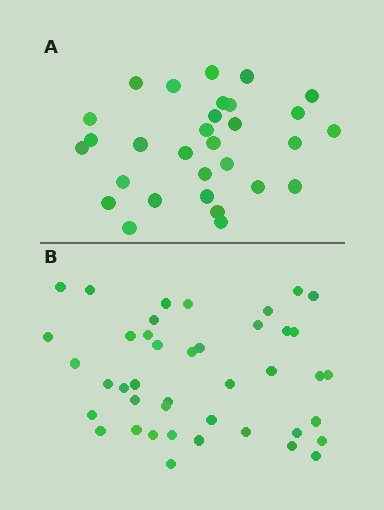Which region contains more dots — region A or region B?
Region B (the bottom region) has more dots.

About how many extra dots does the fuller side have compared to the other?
Region B has roughly 12 or so more dots than region A.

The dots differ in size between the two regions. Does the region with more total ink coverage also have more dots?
No. Region A has more total ink coverage because its dots are larger, but region B actually contains more individual dots. Total area can be misleading — the number of items is what matters here.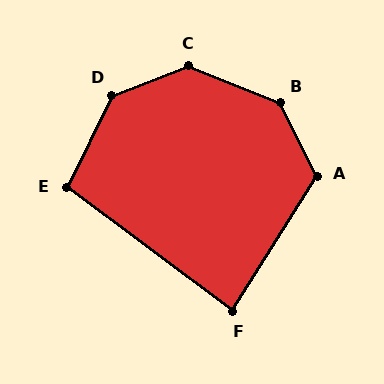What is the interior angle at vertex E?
Approximately 101 degrees (obtuse).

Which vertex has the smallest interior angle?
F, at approximately 86 degrees.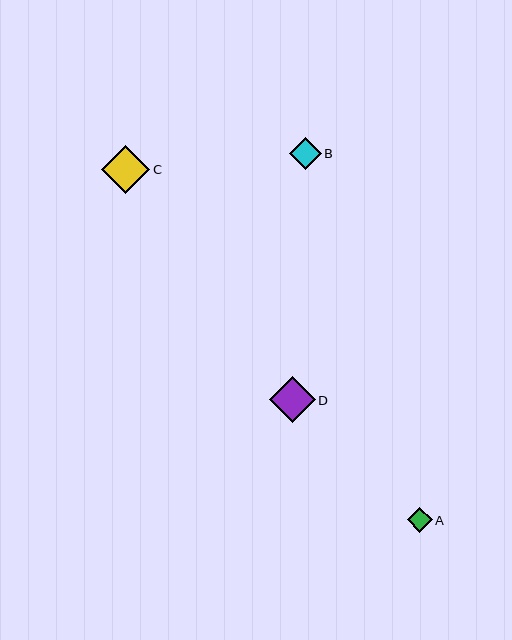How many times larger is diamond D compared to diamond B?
Diamond D is approximately 1.4 times the size of diamond B.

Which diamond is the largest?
Diamond C is the largest with a size of approximately 48 pixels.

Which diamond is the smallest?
Diamond A is the smallest with a size of approximately 25 pixels.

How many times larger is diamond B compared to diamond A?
Diamond B is approximately 1.3 times the size of diamond A.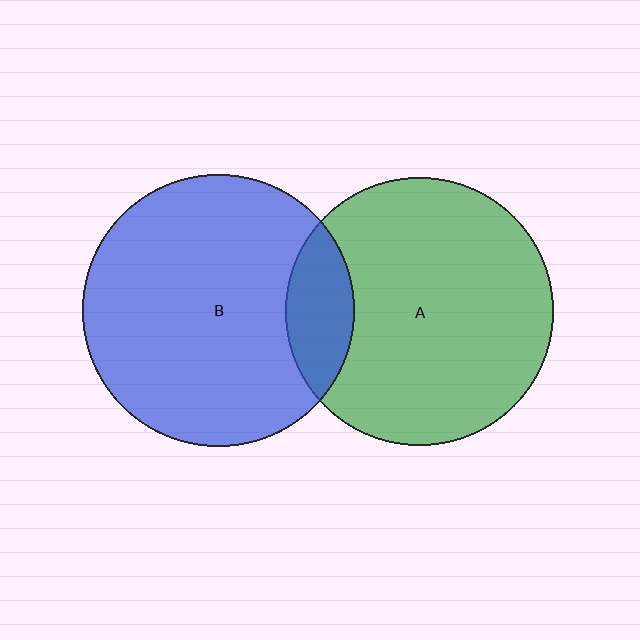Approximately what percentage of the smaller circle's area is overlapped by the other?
Approximately 15%.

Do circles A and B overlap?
Yes.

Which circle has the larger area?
Circle B (blue).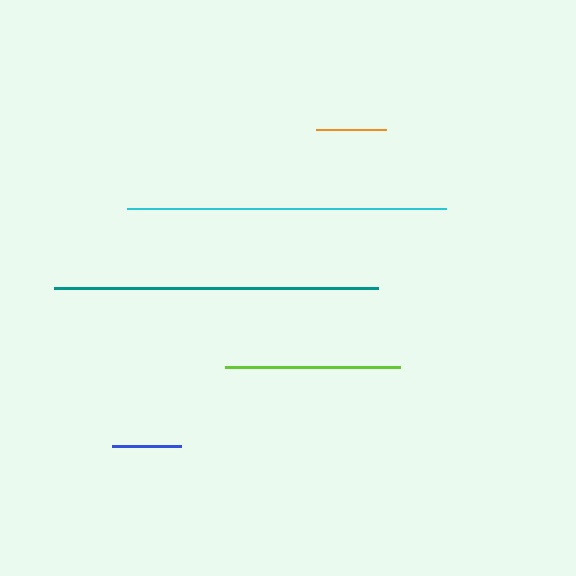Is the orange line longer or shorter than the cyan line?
The cyan line is longer than the orange line.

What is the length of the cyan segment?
The cyan segment is approximately 320 pixels long.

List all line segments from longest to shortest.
From longest to shortest: teal, cyan, lime, orange, blue.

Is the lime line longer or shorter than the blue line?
The lime line is longer than the blue line.